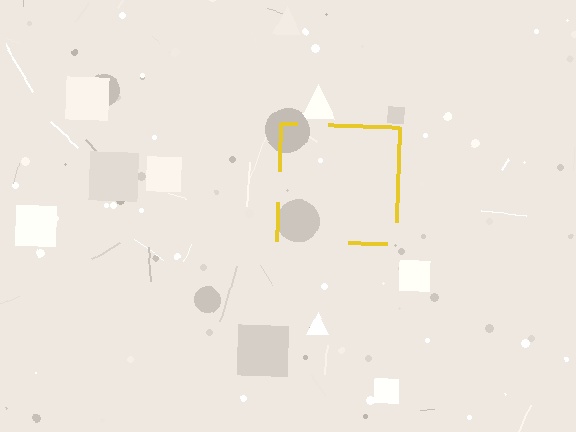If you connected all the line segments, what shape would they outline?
They would outline a square.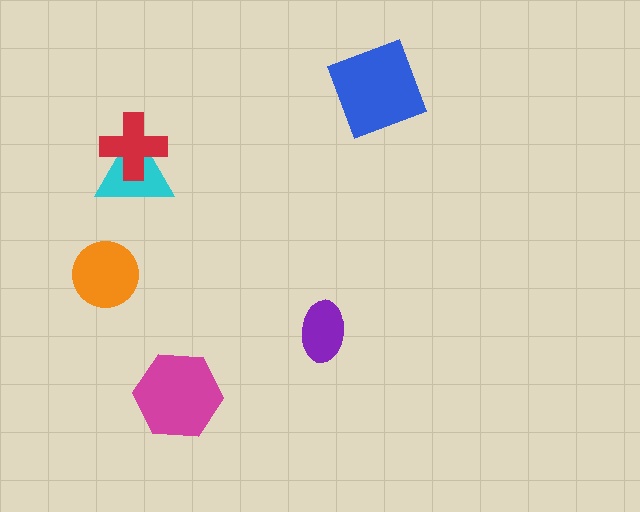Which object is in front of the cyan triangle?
The red cross is in front of the cyan triangle.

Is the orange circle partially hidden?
No, no other shape covers it.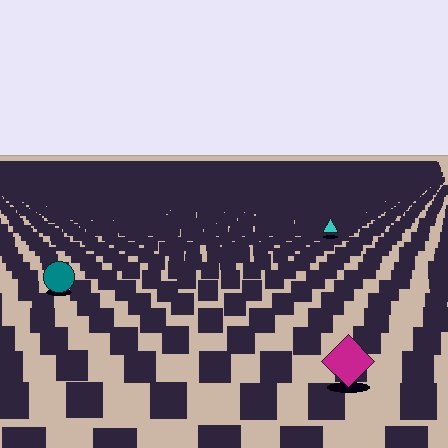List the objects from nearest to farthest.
From nearest to farthest: the magenta diamond, the teal circle, the cyan triangle.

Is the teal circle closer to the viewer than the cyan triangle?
Yes. The teal circle is closer — you can tell from the texture gradient: the ground texture is coarser near it.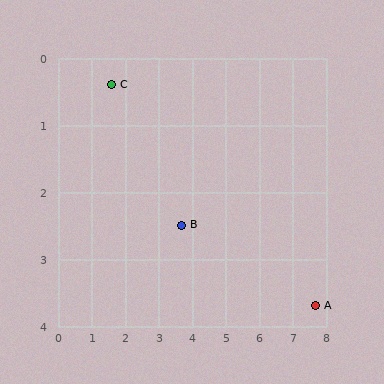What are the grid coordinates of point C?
Point C is at approximately (1.6, 0.4).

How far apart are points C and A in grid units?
Points C and A are about 6.9 grid units apart.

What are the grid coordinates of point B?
Point B is at approximately (3.7, 2.5).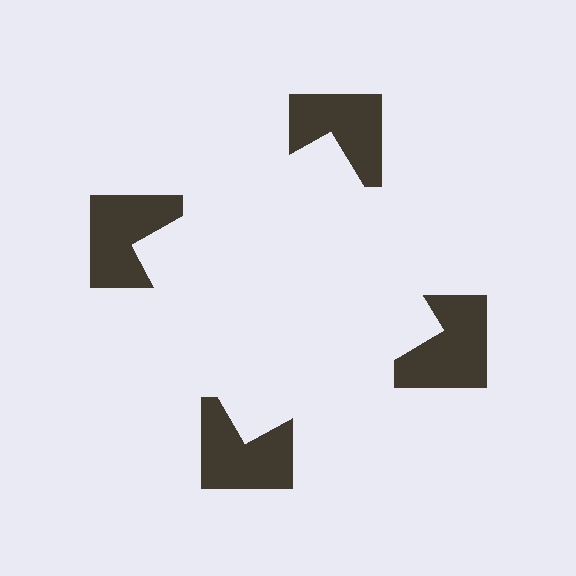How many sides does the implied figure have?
4 sides.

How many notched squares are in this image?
There are 4 — one at each vertex of the illusory square.